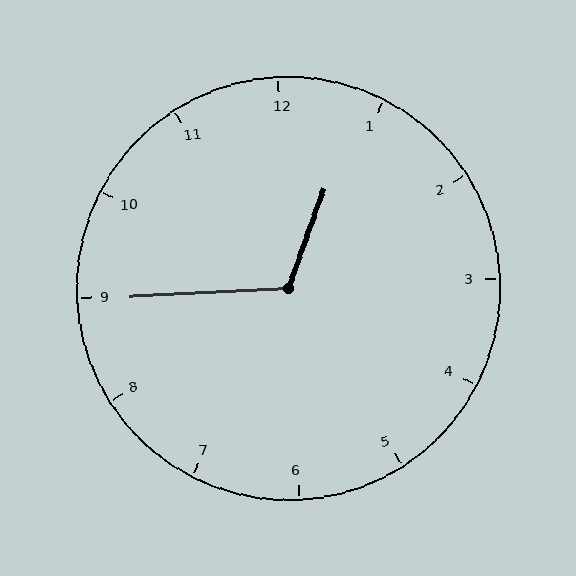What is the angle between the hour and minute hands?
Approximately 112 degrees.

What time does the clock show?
12:45.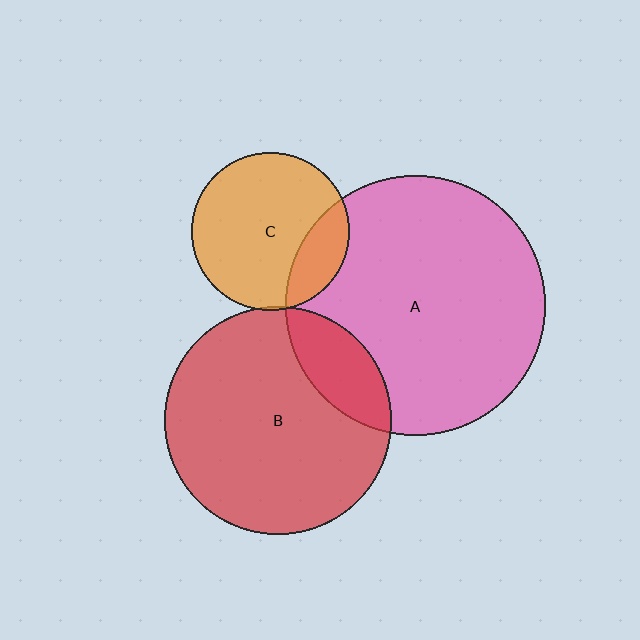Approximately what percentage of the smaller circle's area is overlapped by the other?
Approximately 20%.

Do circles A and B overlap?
Yes.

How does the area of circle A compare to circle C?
Approximately 2.7 times.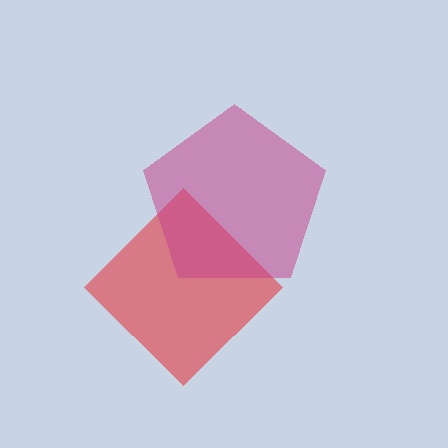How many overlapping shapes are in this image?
There are 2 overlapping shapes in the image.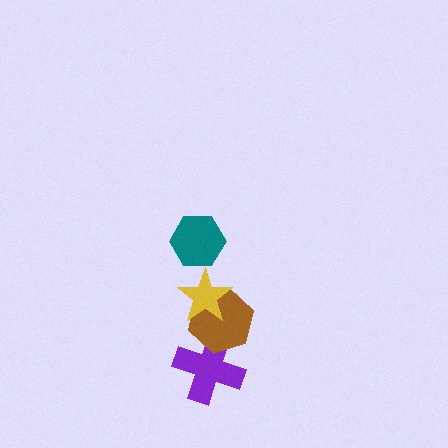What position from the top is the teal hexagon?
The teal hexagon is 1st from the top.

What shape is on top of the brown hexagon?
The yellow star is on top of the brown hexagon.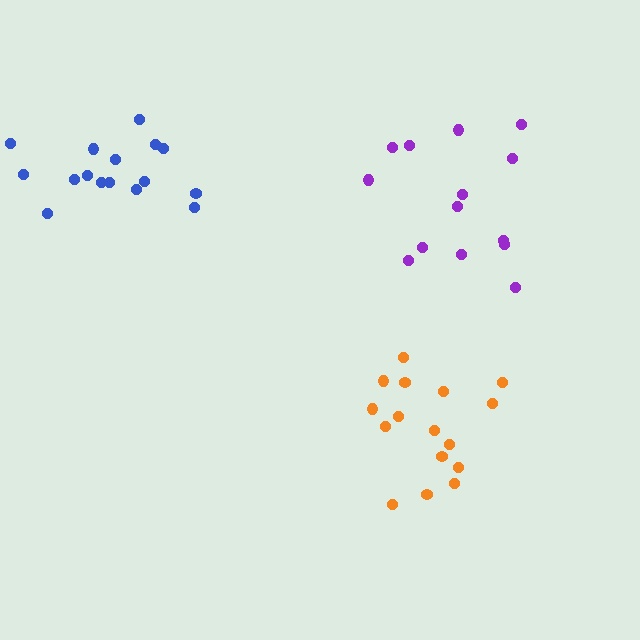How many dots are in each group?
Group 1: 16 dots, Group 2: 16 dots, Group 3: 14 dots (46 total).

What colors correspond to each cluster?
The clusters are colored: blue, orange, purple.